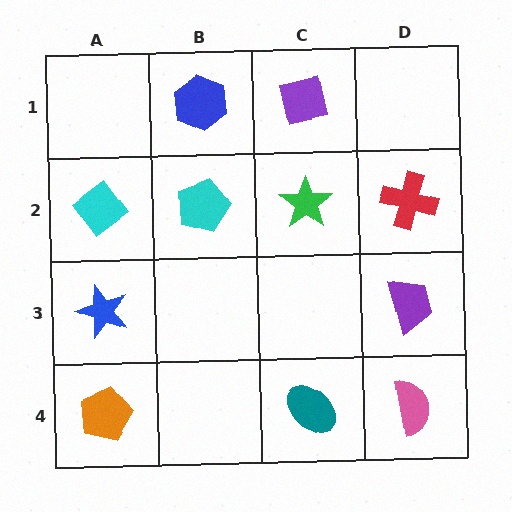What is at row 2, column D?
A red cross.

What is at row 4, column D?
A pink semicircle.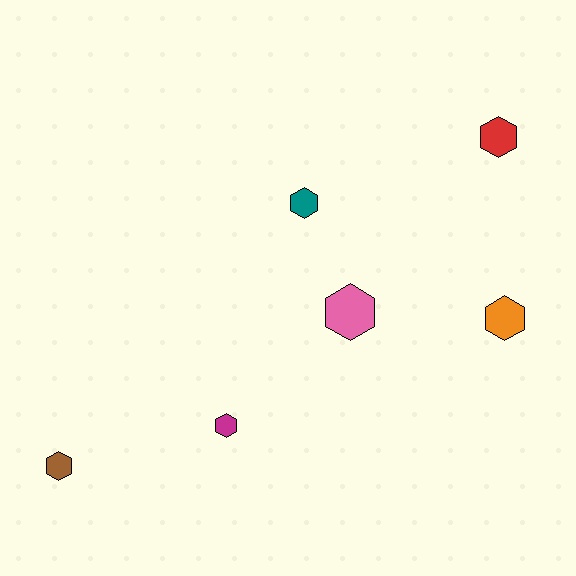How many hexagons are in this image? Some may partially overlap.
There are 6 hexagons.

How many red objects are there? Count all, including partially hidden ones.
There is 1 red object.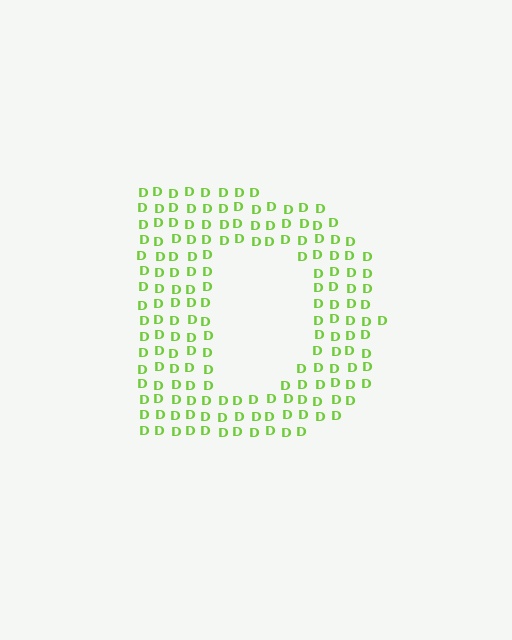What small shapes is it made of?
It is made of small letter D's.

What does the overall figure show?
The overall figure shows the letter D.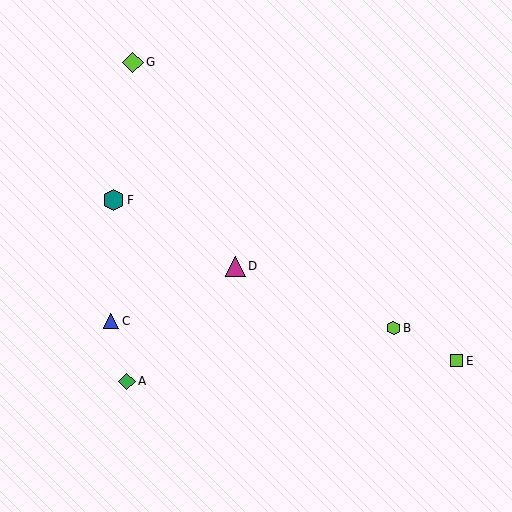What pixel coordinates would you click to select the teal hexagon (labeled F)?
Click at (113, 200) to select the teal hexagon F.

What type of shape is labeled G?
Shape G is a lime diamond.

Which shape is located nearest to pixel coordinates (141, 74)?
The lime diamond (labeled G) at (133, 62) is nearest to that location.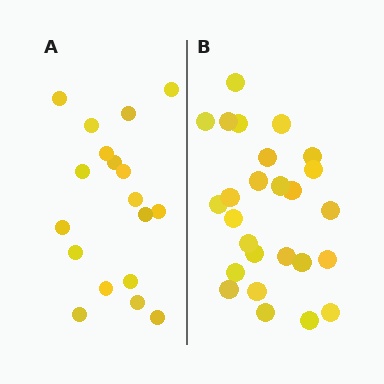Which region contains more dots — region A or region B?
Region B (the right region) has more dots.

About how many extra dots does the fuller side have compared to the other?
Region B has roughly 8 or so more dots than region A.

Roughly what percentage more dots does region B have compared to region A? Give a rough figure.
About 45% more.